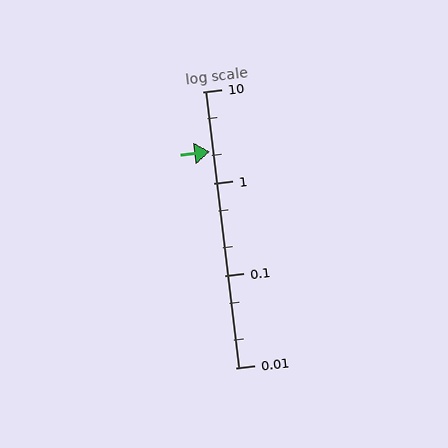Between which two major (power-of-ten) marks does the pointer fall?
The pointer is between 1 and 10.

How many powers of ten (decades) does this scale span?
The scale spans 3 decades, from 0.01 to 10.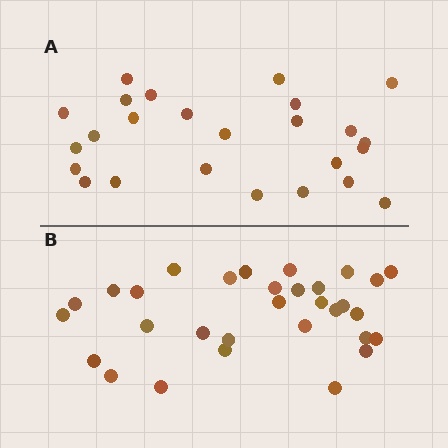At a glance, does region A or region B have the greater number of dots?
Region B (the bottom region) has more dots.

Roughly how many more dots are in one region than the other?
Region B has about 6 more dots than region A.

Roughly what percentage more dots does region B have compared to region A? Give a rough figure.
About 25% more.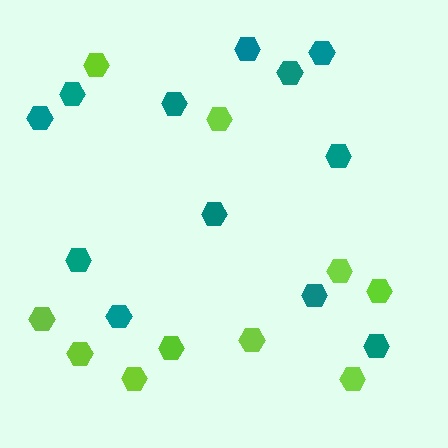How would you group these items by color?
There are 2 groups: one group of teal hexagons (12) and one group of lime hexagons (10).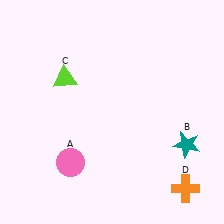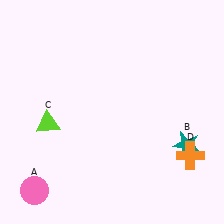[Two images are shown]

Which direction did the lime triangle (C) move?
The lime triangle (C) moved down.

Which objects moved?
The objects that moved are: the pink circle (A), the lime triangle (C), the orange cross (D).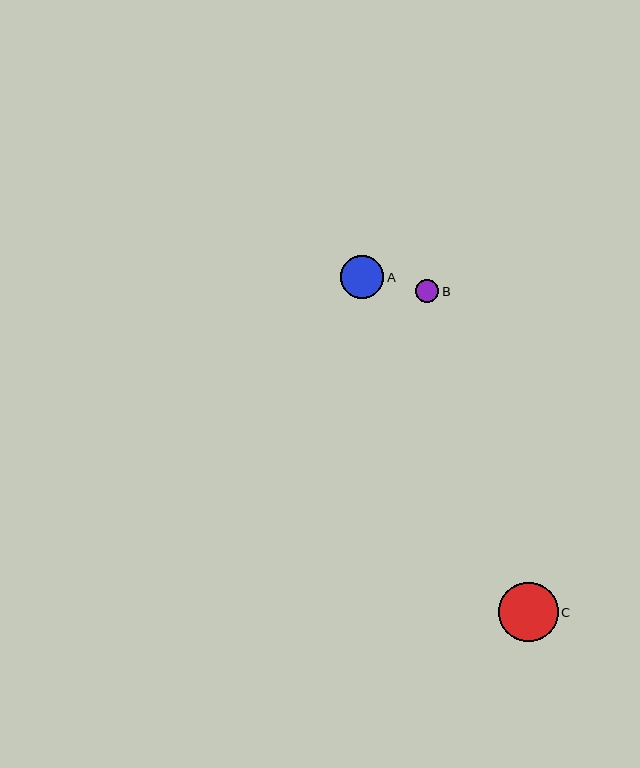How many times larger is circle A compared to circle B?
Circle A is approximately 1.9 times the size of circle B.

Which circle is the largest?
Circle C is the largest with a size of approximately 59 pixels.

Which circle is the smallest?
Circle B is the smallest with a size of approximately 23 pixels.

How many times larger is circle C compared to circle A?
Circle C is approximately 1.4 times the size of circle A.